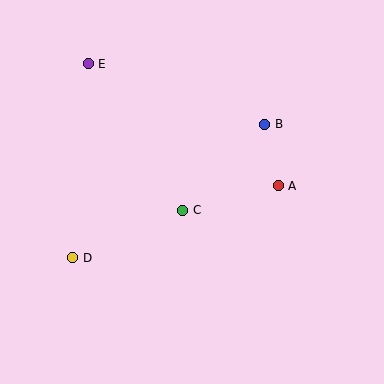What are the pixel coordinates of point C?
Point C is at (183, 210).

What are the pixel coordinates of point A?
Point A is at (278, 186).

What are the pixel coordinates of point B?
Point B is at (265, 124).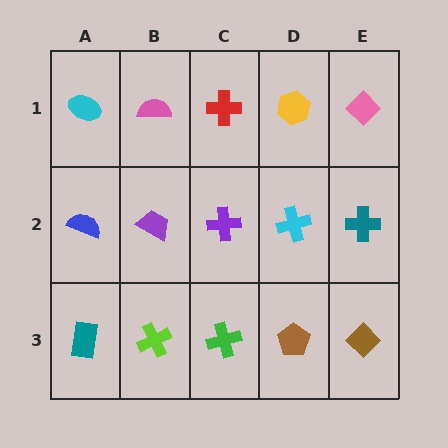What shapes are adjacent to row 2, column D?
A yellow hexagon (row 1, column D), a brown pentagon (row 3, column D), a purple cross (row 2, column C), a teal cross (row 2, column E).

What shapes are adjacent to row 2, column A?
A cyan ellipse (row 1, column A), a teal rectangle (row 3, column A), a purple trapezoid (row 2, column B).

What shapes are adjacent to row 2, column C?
A red cross (row 1, column C), a green cross (row 3, column C), a purple trapezoid (row 2, column B), a cyan cross (row 2, column D).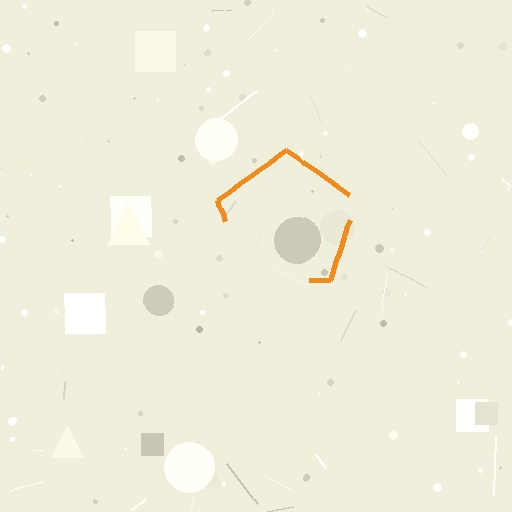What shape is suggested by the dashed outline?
The dashed outline suggests a pentagon.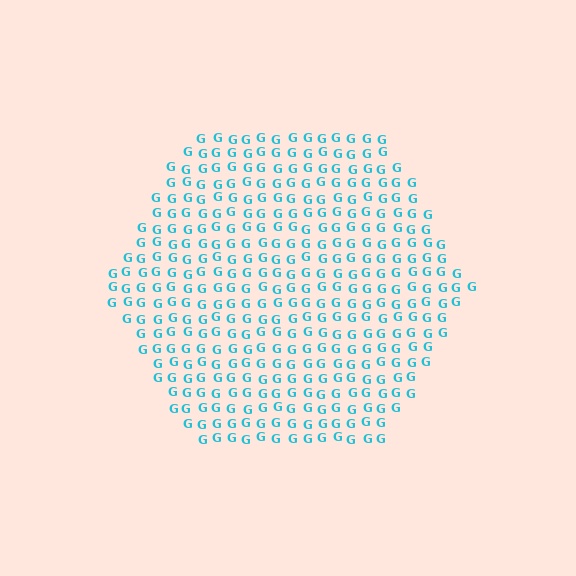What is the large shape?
The large shape is a hexagon.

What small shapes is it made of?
It is made of small letter G's.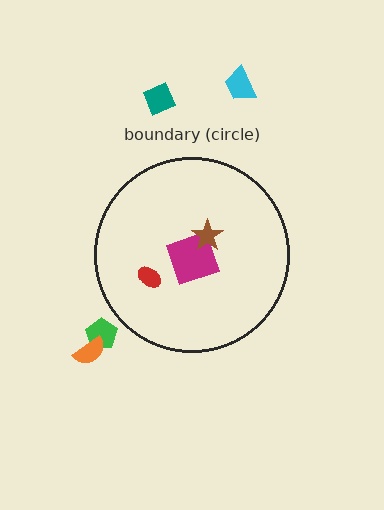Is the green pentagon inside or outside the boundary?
Outside.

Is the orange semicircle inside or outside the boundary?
Outside.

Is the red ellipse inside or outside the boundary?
Inside.